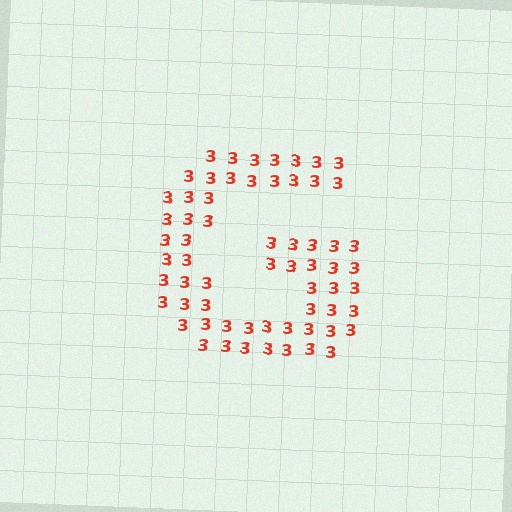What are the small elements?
The small elements are digit 3's.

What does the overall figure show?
The overall figure shows the letter G.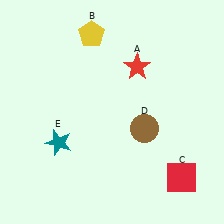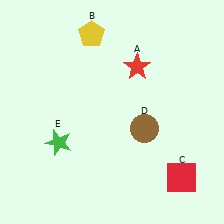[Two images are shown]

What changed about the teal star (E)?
In Image 1, E is teal. In Image 2, it changed to green.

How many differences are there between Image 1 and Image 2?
There is 1 difference between the two images.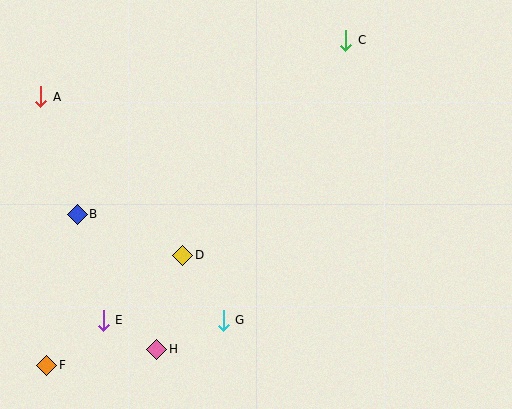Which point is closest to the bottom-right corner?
Point G is closest to the bottom-right corner.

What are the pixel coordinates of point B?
Point B is at (77, 214).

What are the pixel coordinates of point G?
Point G is at (223, 320).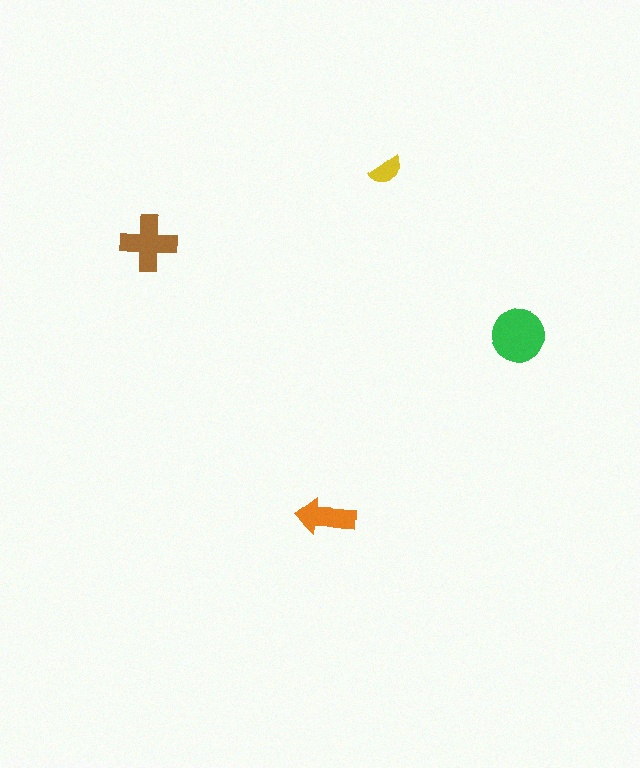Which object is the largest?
The green circle.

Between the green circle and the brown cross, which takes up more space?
The green circle.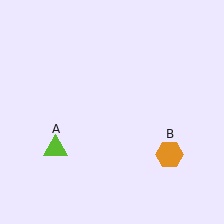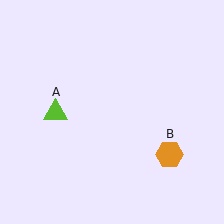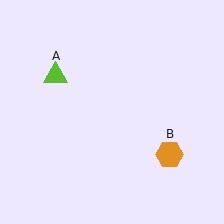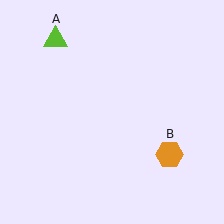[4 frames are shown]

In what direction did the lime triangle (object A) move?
The lime triangle (object A) moved up.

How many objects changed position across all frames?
1 object changed position: lime triangle (object A).